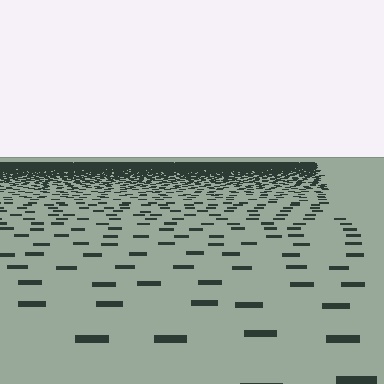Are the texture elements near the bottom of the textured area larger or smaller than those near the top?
Larger. Near the bottom, elements are closer to the viewer and appear at a bigger on-screen size.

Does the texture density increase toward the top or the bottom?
Density increases toward the top.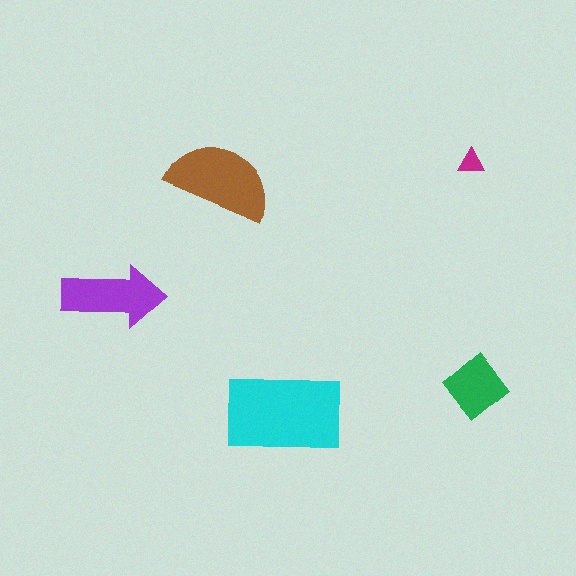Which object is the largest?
The cyan rectangle.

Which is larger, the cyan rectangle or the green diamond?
The cyan rectangle.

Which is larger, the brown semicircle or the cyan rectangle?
The cyan rectangle.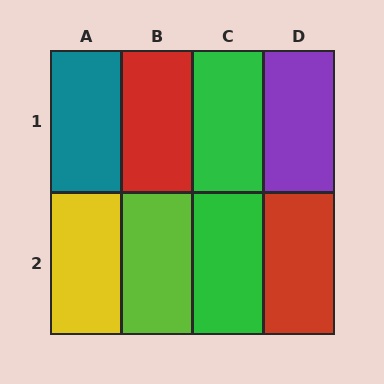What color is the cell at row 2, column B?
Lime.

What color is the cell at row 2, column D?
Red.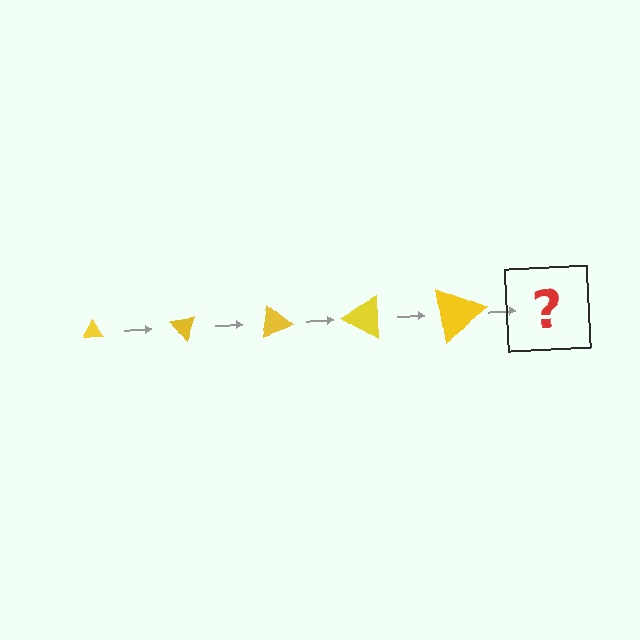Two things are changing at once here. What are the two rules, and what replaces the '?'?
The two rules are that the triangle grows larger each step and it rotates 50 degrees each step. The '?' should be a triangle, larger than the previous one and rotated 250 degrees from the start.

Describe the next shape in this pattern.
It should be a triangle, larger than the previous one and rotated 250 degrees from the start.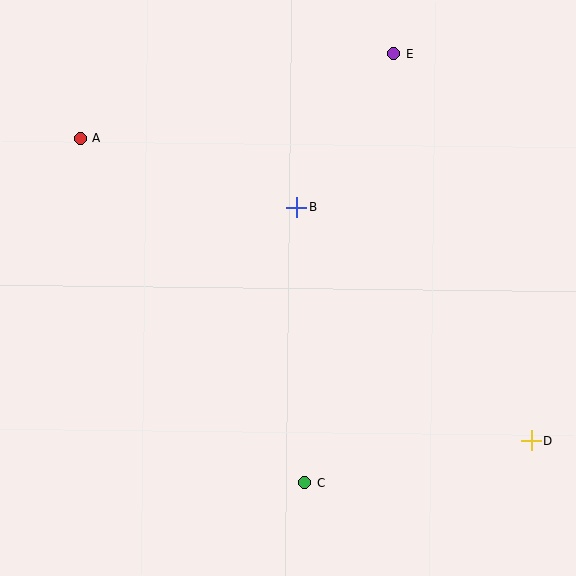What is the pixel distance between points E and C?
The distance between E and C is 438 pixels.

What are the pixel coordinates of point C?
Point C is at (304, 483).